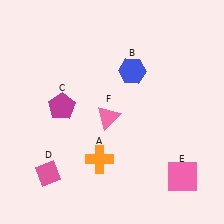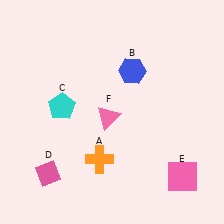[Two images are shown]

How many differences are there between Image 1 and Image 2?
There is 1 difference between the two images.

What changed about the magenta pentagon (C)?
In Image 1, C is magenta. In Image 2, it changed to cyan.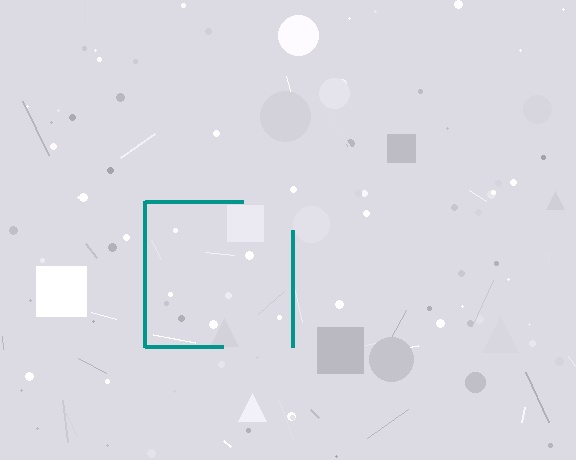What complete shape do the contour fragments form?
The contour fragments form a square.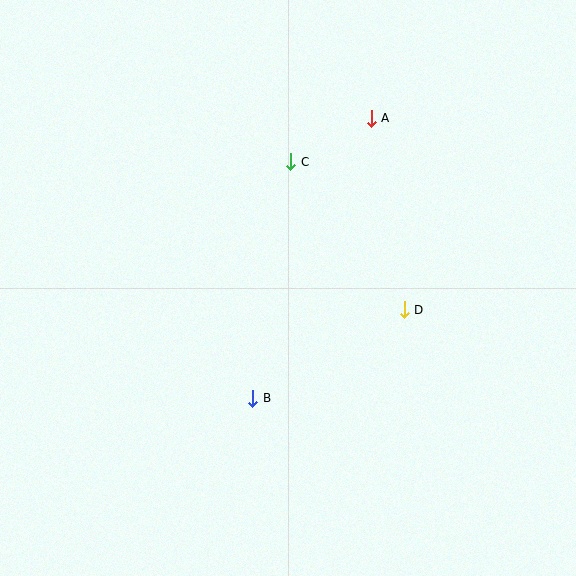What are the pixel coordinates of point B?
Point B is at (253, 398).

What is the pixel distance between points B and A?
The distance between B and A is 304 pixels.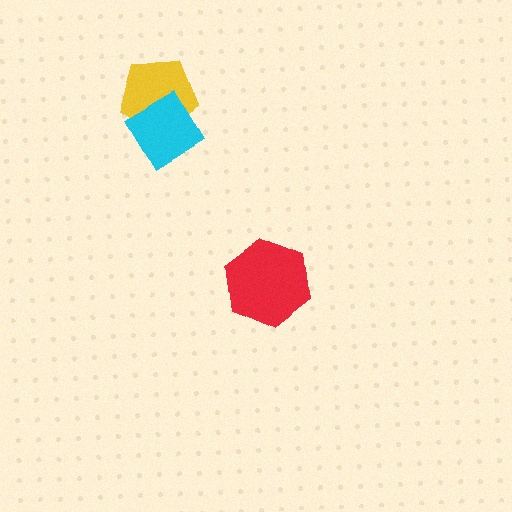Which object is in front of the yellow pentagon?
The cyan diamond is in front of the yellow pentagon.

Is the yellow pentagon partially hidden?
Yes, it is partially covered by another shape.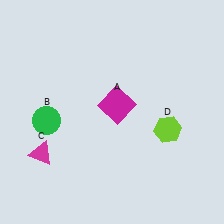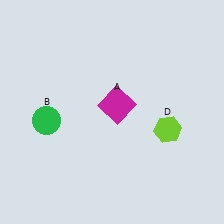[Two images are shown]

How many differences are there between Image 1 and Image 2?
There is 1 difference between the two images.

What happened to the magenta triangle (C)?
The magenta triangle (C) was removed in Image 2. It was in the bottom-left area of Image 1.